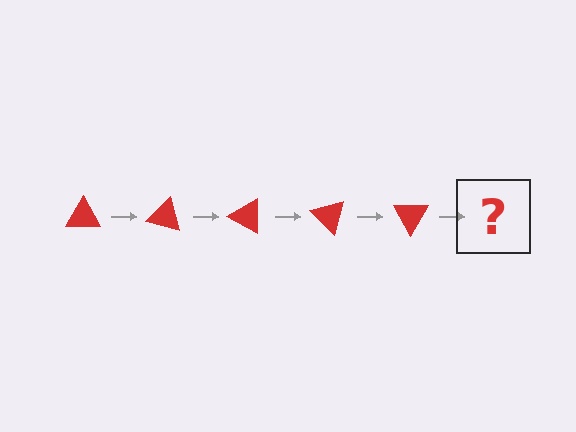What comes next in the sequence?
The next element should be a red triangle rotated 75 degrees.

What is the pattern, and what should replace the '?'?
The pattern is that the triangle rotates 15 degrees each step. The '?' should be a red triangle rotated 75 degrees.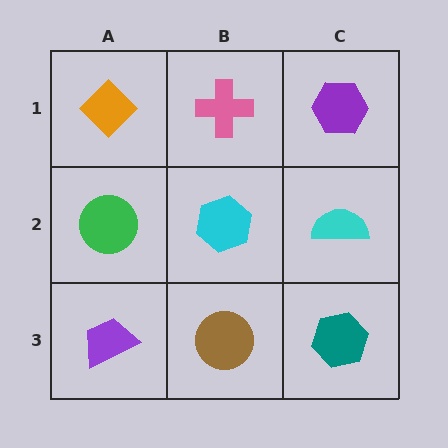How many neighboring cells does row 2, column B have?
4.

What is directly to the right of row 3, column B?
A teal hexagon.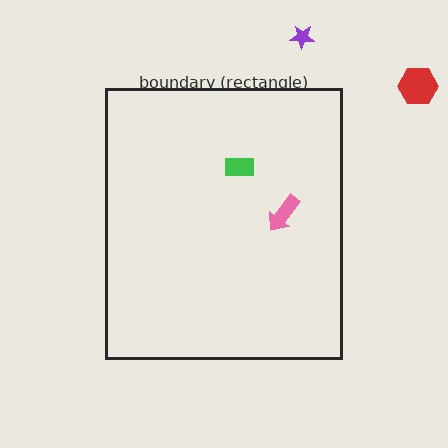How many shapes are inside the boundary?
2 inside, 2 outside.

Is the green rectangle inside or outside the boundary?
Inside.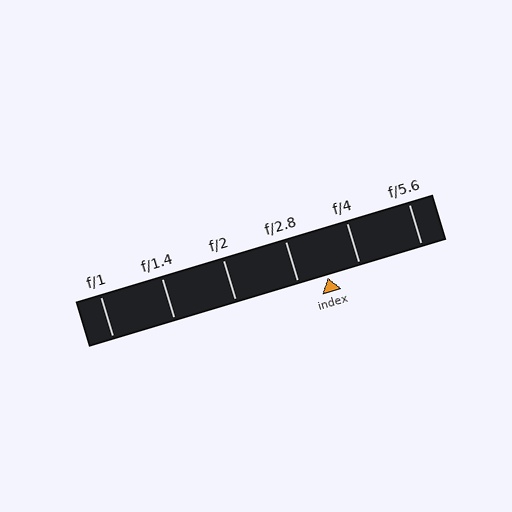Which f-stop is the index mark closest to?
The index mark is closest to f/2.8.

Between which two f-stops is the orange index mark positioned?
The index mark is between f/2.8 and f/4.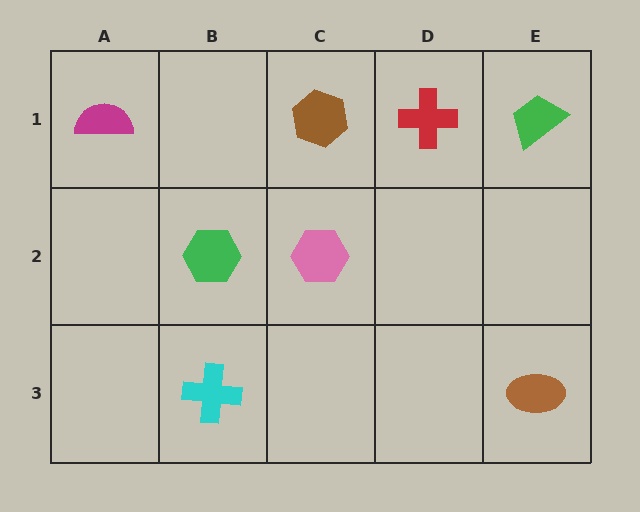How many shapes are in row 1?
4 shapes.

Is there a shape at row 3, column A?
No, that cell is empty.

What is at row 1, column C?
A brown hexagon.